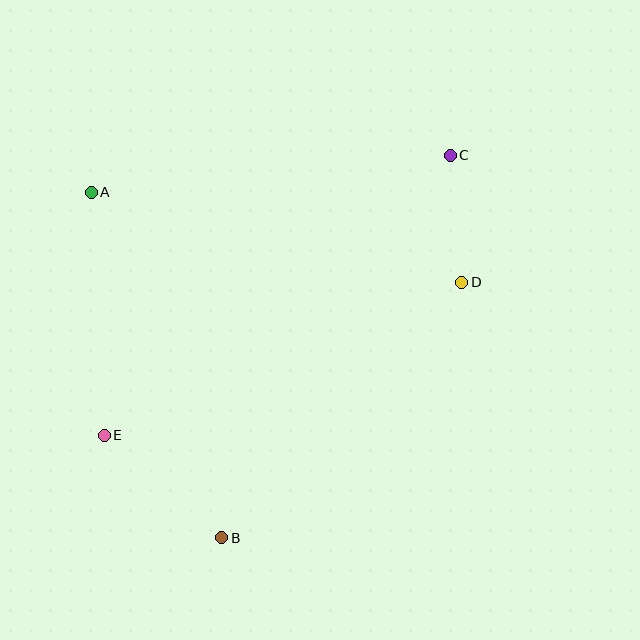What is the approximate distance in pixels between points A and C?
The distance between A and C is approximately 361 pixels.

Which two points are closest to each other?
Points C and D are closest to each other.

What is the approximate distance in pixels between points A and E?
The distance between A and E is approximately 244 pixels.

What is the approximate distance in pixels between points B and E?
The distance between B and E is approximately 156 pixels.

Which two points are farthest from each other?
Points B and C are farthest from each other.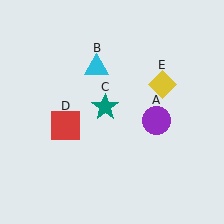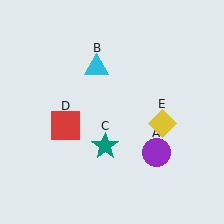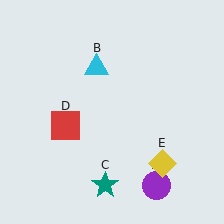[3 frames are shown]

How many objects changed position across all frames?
3 objects changed position: purple circle (object A), teal star (object C), yellow diamond (object E).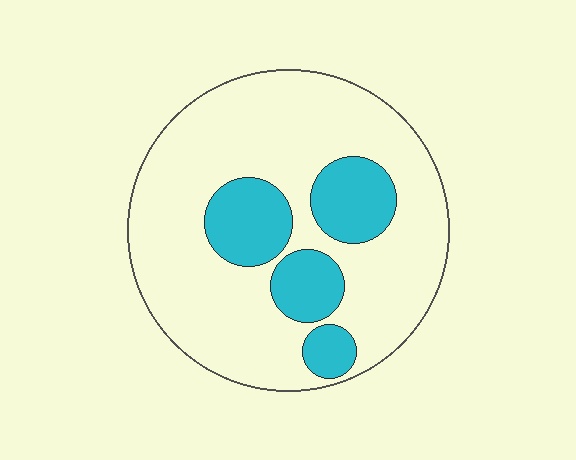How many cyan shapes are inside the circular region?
4.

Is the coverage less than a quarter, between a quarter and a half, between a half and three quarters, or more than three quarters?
Less than a quarter.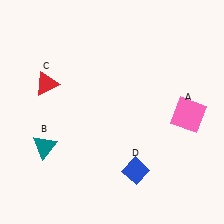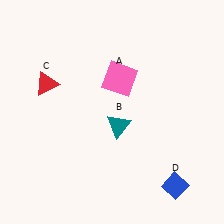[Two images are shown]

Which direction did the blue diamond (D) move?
The blue diamond (D) moved right.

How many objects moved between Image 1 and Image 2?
3 objects moved between the two images.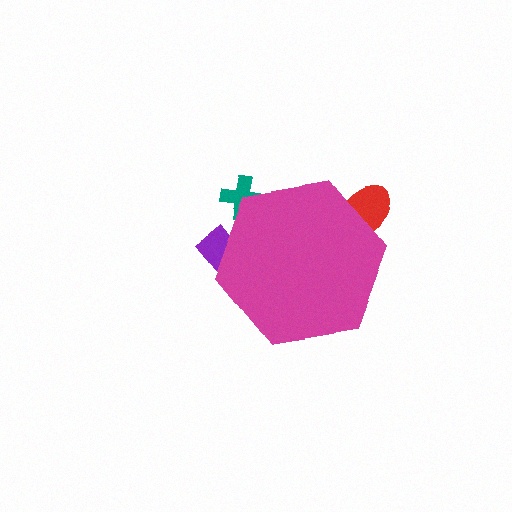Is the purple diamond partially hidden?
Yes, the purple diamond is partially hidden behind the magenta hexagon.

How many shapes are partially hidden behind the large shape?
3 shapes are partially hidden.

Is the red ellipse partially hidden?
Yes, the red ellipse is partially hidden behind the magenta hexagon.